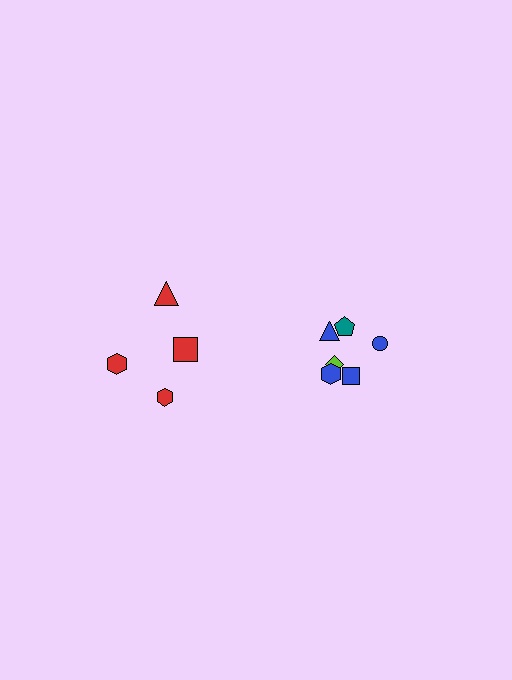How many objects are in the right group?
There are 6 objects.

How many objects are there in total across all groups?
There are 10 objects.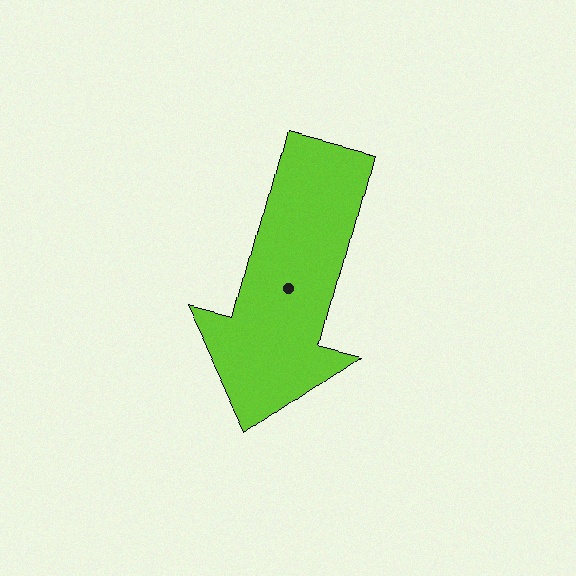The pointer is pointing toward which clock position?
Roughly 6 o'clock.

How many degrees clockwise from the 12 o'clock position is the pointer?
Approximately 194 degrees.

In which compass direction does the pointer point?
South.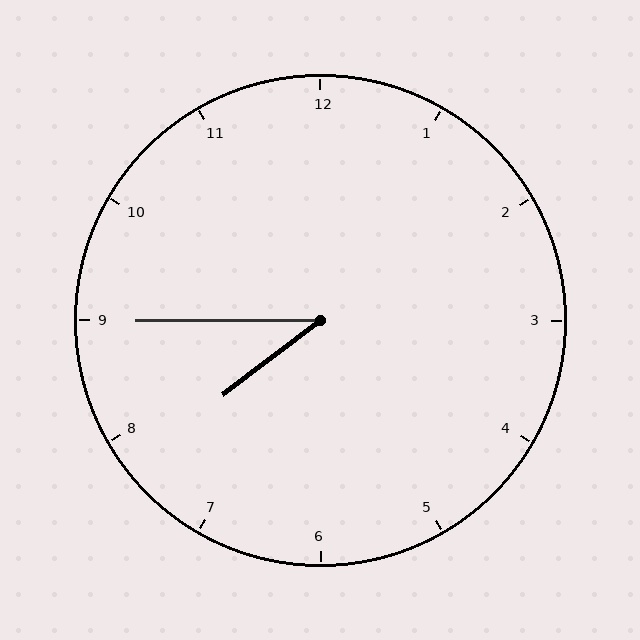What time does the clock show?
7:45.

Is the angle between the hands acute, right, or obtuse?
It is acute.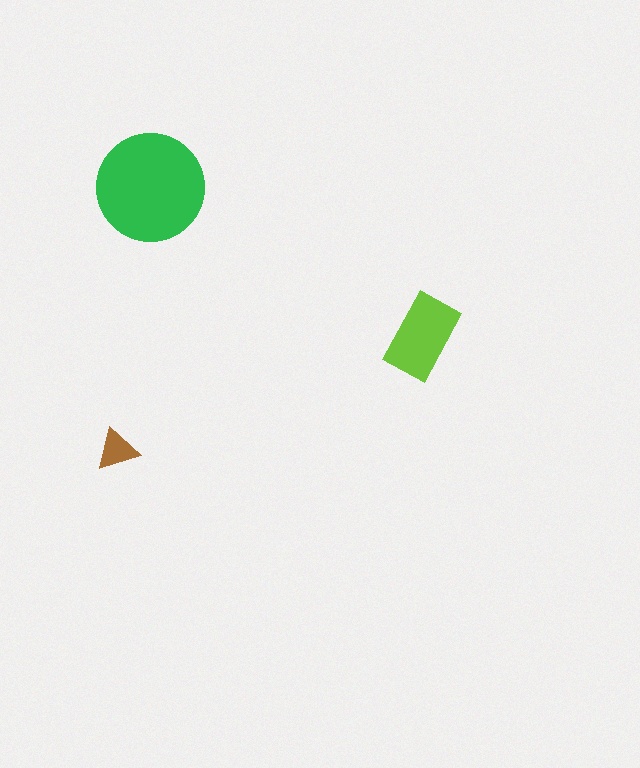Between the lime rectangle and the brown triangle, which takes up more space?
The lime rectangle.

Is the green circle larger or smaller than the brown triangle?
Larger.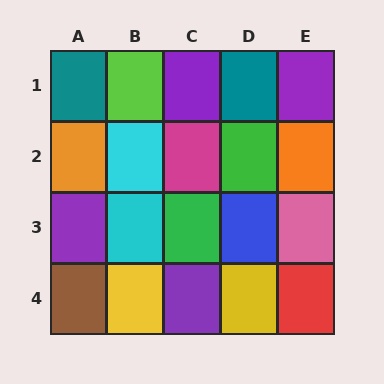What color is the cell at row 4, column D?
Yellow.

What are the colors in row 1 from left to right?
Teal, lime, purple, teal, purple.